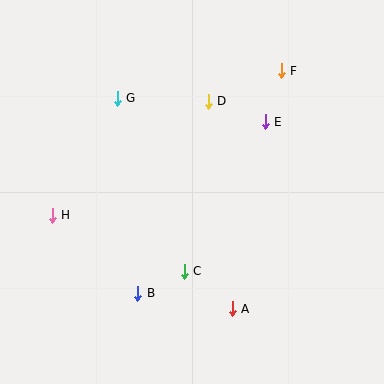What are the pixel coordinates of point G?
Point G is at (117, 98).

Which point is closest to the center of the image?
Point C at (184, 271) is closest to the center.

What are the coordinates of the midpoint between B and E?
The midpoint between B and E is at (202, 208).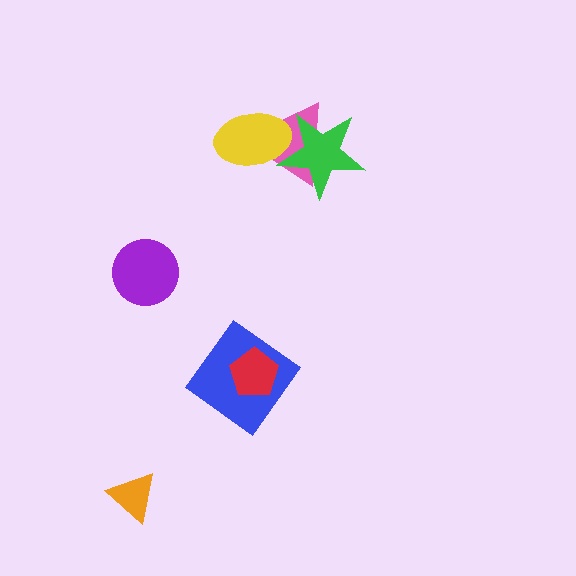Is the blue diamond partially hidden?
Yes, it is partially covered by another shape.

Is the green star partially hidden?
Yes, it is partially covered by another shape.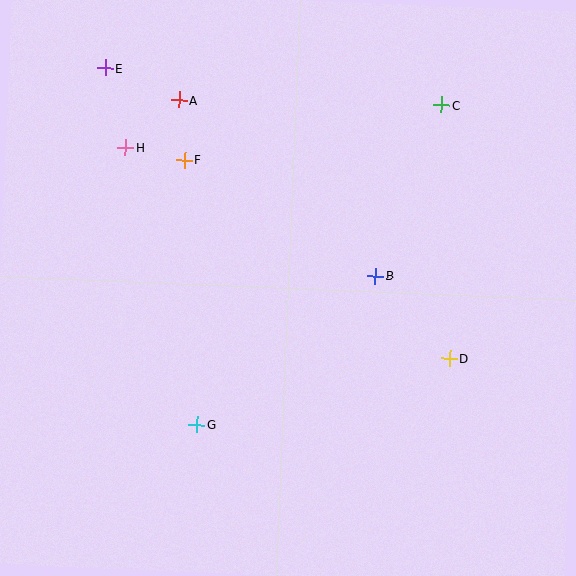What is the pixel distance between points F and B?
The distance between F and B is 223 pixels.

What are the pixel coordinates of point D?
Point D is at (450, 358).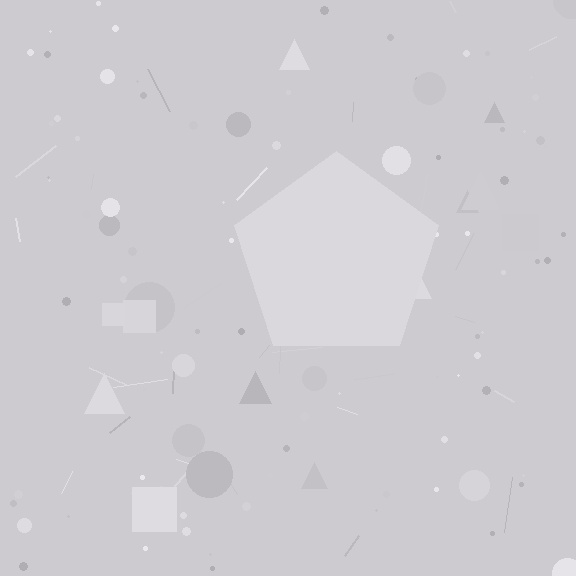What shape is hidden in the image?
A pentagon is hidden in the image.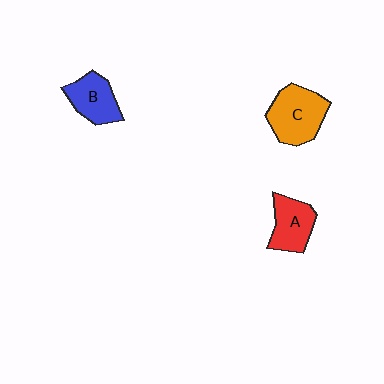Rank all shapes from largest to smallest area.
From largest to smallest: C (orange), A (red), B (blue).